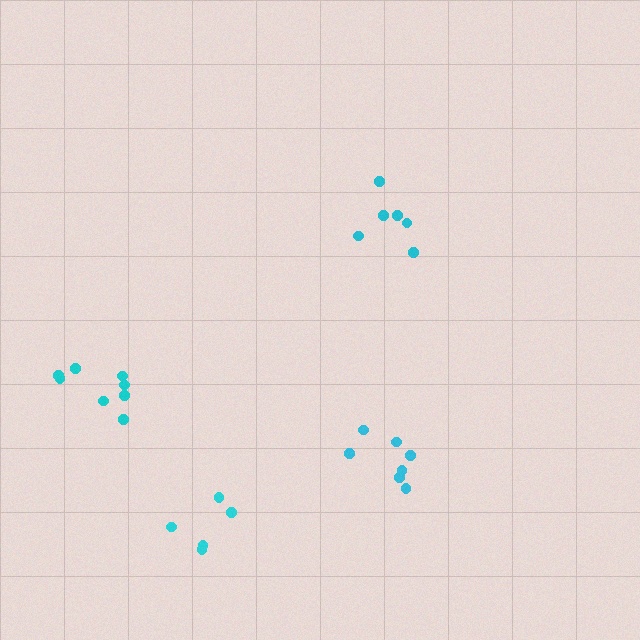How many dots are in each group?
Group 1: 7 dots, Group 2: 8 dots, Group 3: 6 dots, Group 4: 5 dots (26 total).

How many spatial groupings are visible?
There are 4 spatial groupings.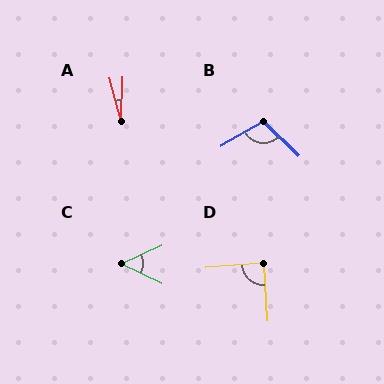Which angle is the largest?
B, at approximately 107 degrees.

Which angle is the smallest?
A, at approximately 16 degrees.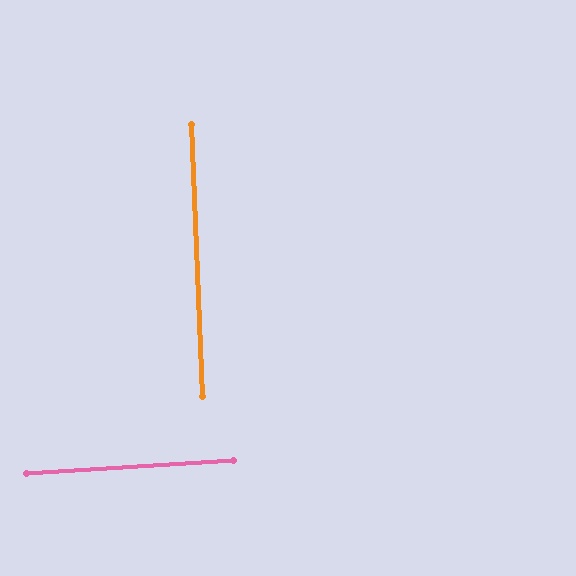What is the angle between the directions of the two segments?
Approximately 89 degrees.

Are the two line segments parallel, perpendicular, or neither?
Perpendicular — they meet at approximately 89°.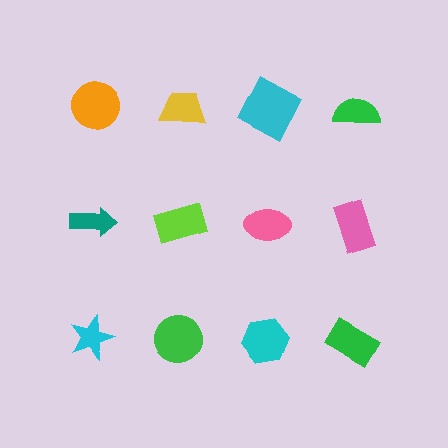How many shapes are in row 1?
4 shapes.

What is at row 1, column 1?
An orange circle.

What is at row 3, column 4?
A green rectangle.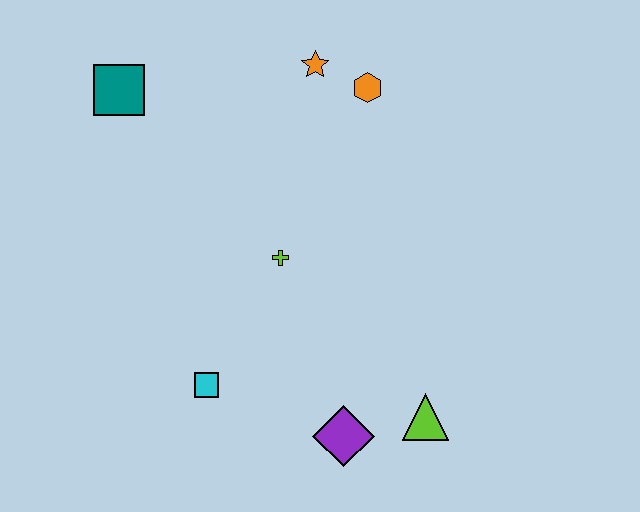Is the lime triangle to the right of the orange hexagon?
Yes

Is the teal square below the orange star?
Yes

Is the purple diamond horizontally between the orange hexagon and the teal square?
Yes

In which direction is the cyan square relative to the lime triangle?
The cyan square is to the left of the lime triangle.